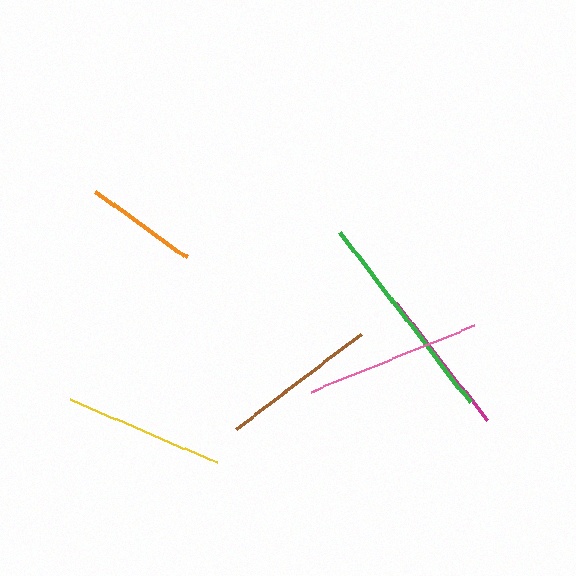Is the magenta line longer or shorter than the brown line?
The brown line is longer than the magenta line.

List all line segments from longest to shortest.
From longest to shortest: green, pink, yellow, brown, magenta, orange.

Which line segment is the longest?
The green line is the longest at approximately 215 pixels.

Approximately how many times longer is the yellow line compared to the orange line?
The yellow line is approximately 1.4 times the length of the orange line.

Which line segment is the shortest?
The orange line is the shortest at approximately 113 pixels.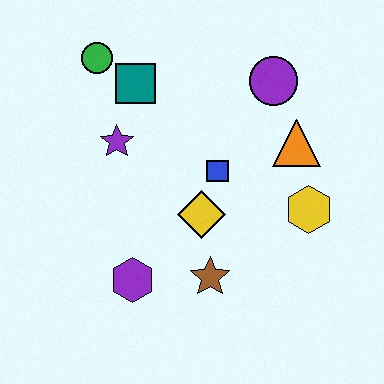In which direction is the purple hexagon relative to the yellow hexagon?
The purple hexagon is to the left of the yellow hexagon.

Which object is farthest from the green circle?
The yellow hexagon is farthest from the green circle.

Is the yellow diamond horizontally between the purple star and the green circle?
No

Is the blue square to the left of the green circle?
No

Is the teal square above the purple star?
Yes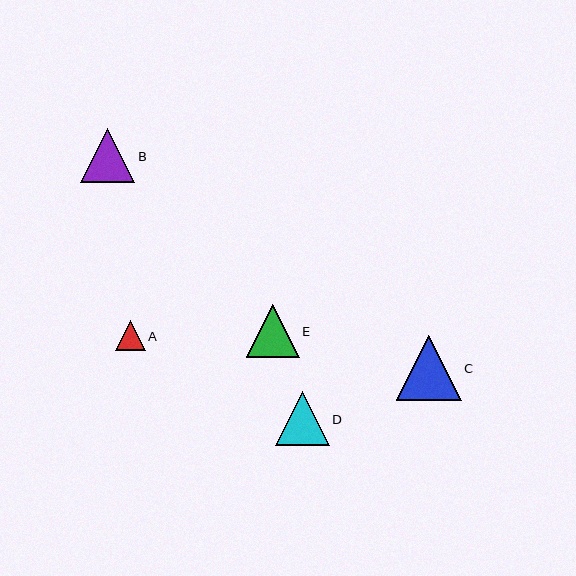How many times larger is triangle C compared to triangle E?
Triangle C is approximately 1.2 times the size of triangle E.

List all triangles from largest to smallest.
From largest to smallest: C, D, B, E, A.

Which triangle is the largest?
Triangle C is the largest with a size of approximately 65 pixels.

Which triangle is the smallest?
Triangle A is the smallest with a size of approximately 30 pixels.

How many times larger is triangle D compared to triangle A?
Triangle D is approximately 1.8 times the size of triangle A.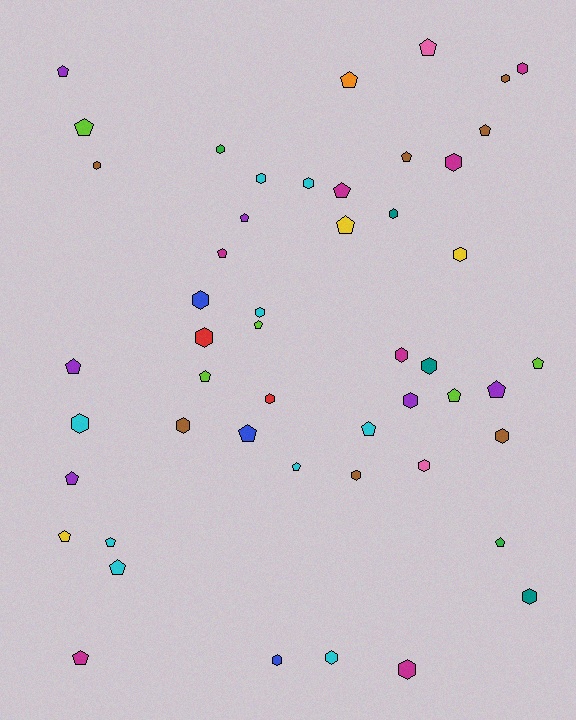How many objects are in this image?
There are 50 objects.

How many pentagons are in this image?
There are 25 pentagons.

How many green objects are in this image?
There are 2 green objects.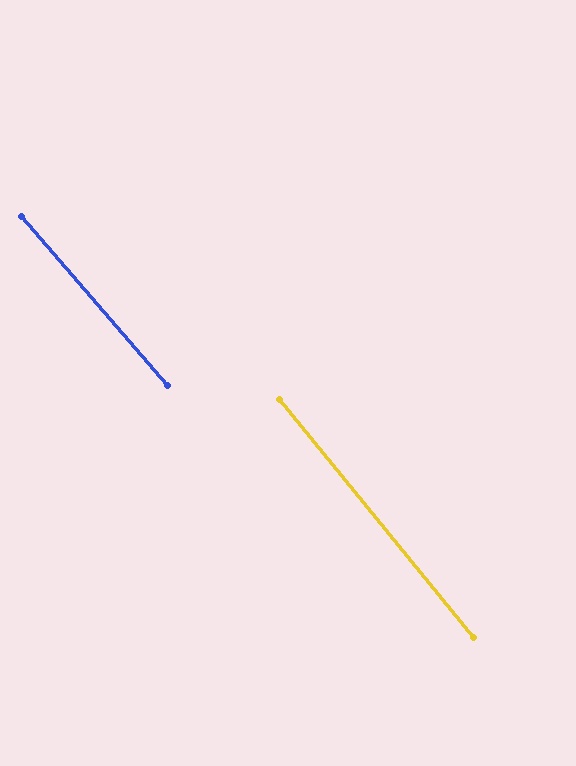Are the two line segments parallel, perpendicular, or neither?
Parallel — their directions differ by only 1.7°.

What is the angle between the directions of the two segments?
Approximately 2 degrees.